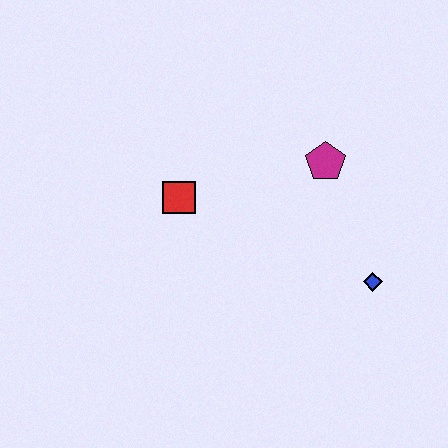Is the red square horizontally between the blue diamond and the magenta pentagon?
No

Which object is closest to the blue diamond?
The magenta pentagon is closest to the blue diamond.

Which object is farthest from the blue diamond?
The red square is farthest from the blue diamond.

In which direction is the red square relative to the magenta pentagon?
The red square is to the left of the magenta pentagon.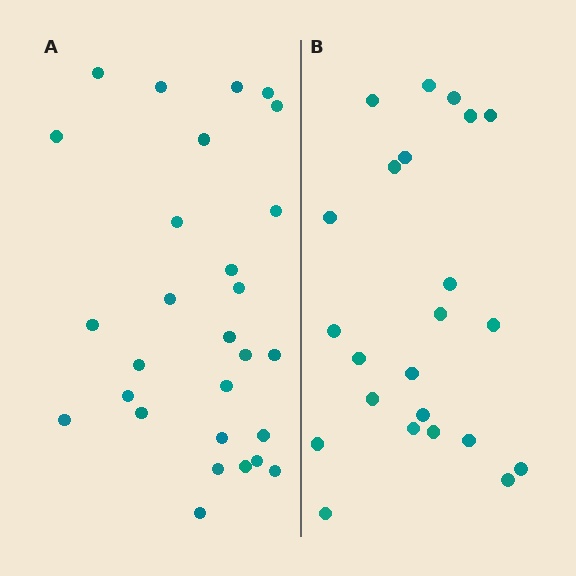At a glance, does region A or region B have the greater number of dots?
Region A (the left region) has more dots.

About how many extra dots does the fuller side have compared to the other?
Region A has about 5 more dots than region B.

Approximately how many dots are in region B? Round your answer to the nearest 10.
About 20 dots. (The exact count is 23, which rounds to 20.)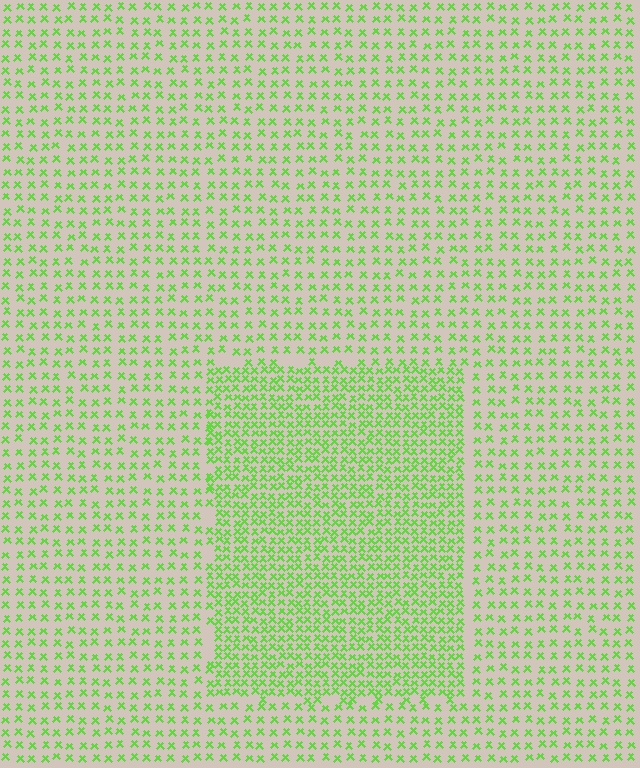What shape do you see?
I see a rectangle.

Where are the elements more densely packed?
The elements are more densely packed inside the rectangle boundary.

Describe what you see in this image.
The image contains small lime elements arranged at two different densities. A rectangle-shaped region is visible where the elements are more densely packed than the surrounding area.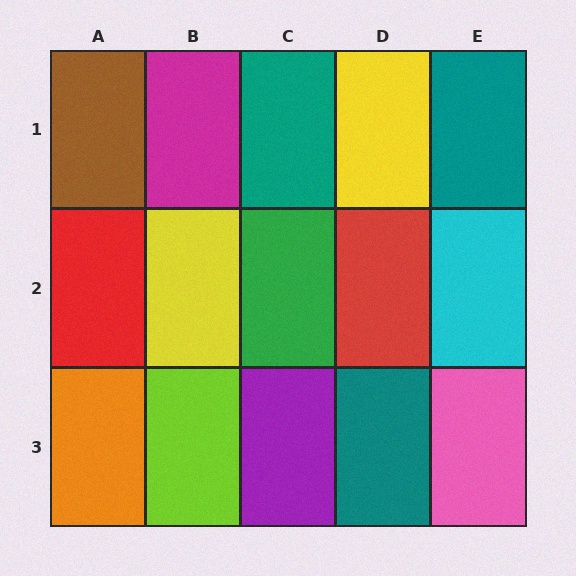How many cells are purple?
1 cell is purple.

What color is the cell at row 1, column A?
Brown.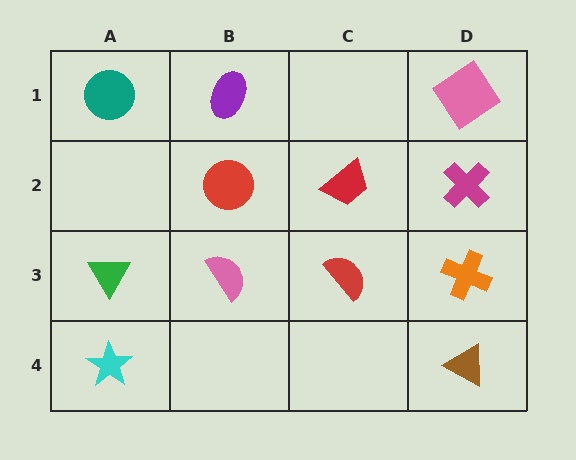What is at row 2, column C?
A red trapezoid.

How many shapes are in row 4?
2 shapes.